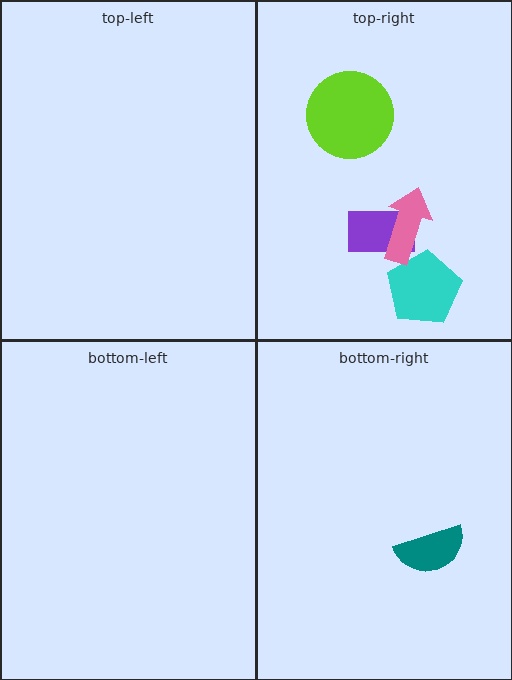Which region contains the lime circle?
The top-right region.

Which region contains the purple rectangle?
The top-right region.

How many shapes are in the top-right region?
4.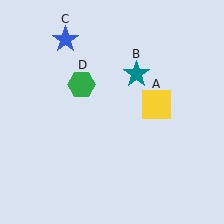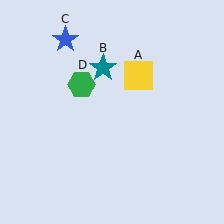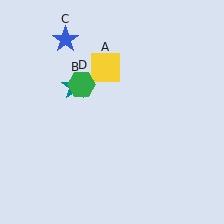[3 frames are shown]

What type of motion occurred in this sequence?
The yellow square (object A), teal star (object B) rotated counterclockwise around the center of the scene.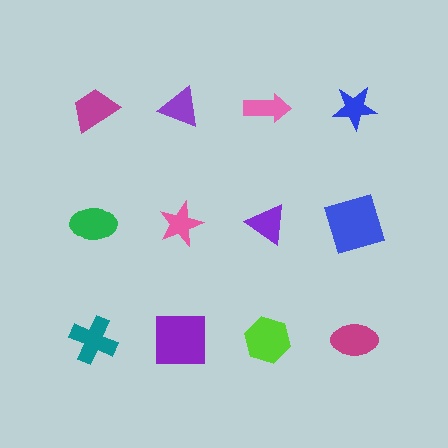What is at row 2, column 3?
A purple triangle.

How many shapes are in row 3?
4 shapes.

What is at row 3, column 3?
A lime hexagon.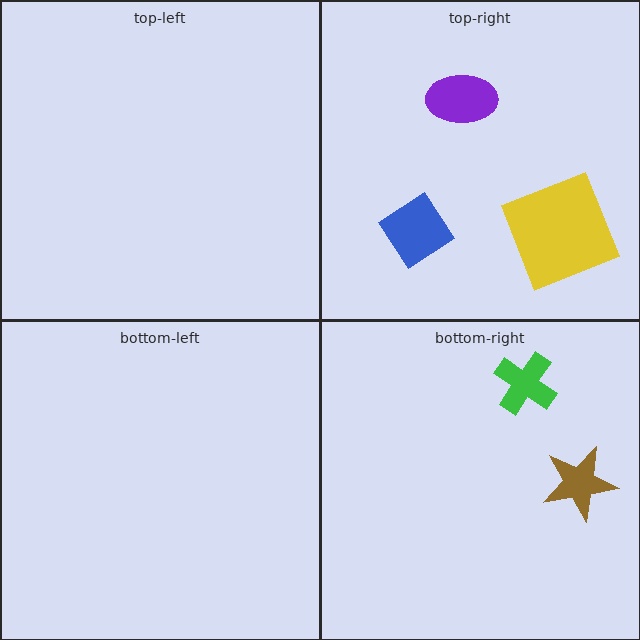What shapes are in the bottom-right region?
The green cross, the brown star.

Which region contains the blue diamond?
The top-right region.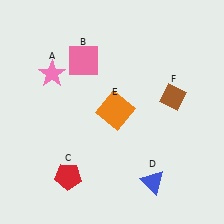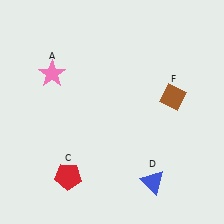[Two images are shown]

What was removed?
The pink square (B), the orange square (E) were removed in Image 2.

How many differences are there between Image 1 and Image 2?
There are 2 differences between the two images.